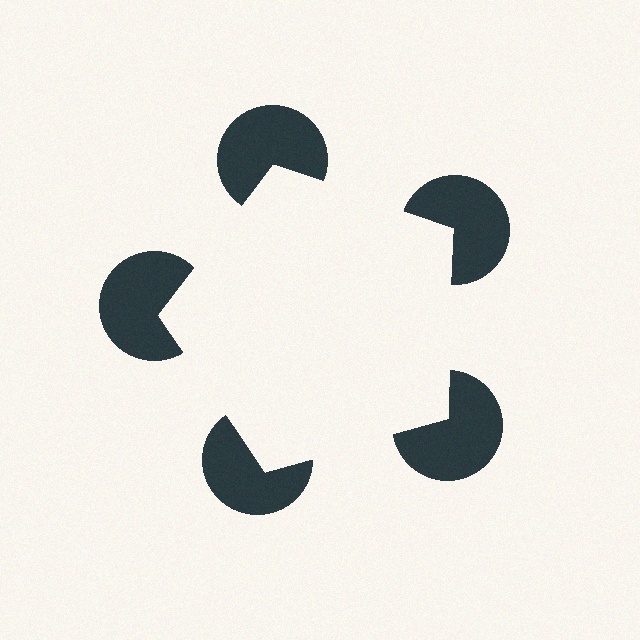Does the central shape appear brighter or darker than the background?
It typically appears slightly brighter than the background, even though no actual brightness change is drawn.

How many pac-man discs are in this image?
There are 5 — one at each vertex of the illusory pentagon.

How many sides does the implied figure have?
5 sides.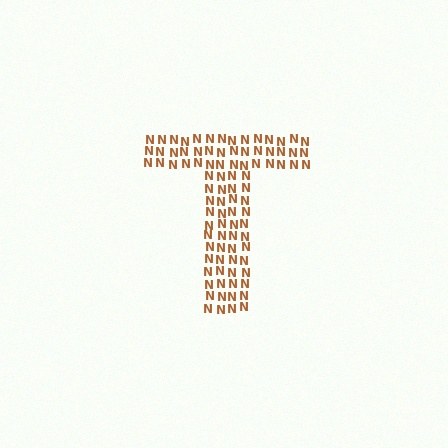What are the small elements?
The small elements are letter N's.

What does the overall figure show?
The overall figure shows the letter T.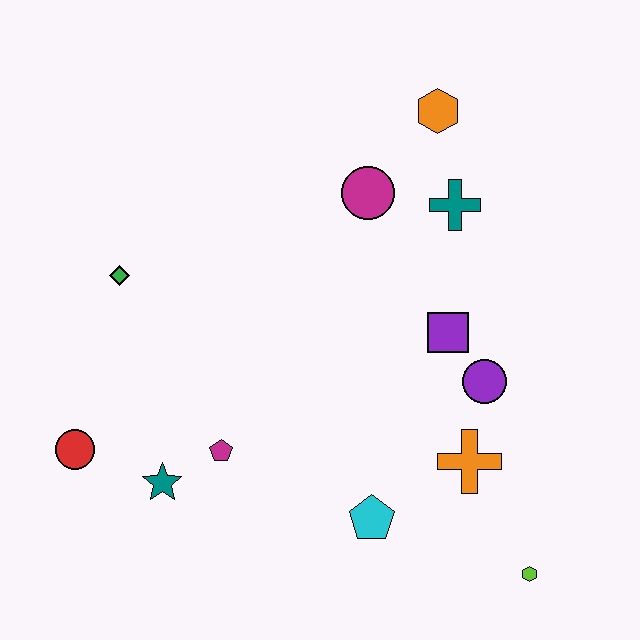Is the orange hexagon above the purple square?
Yes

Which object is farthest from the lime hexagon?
The green diamond is farthest from the lime hexagon.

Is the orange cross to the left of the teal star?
No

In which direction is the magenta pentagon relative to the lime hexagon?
The magenta pentagon is to the left of the lime hexagon.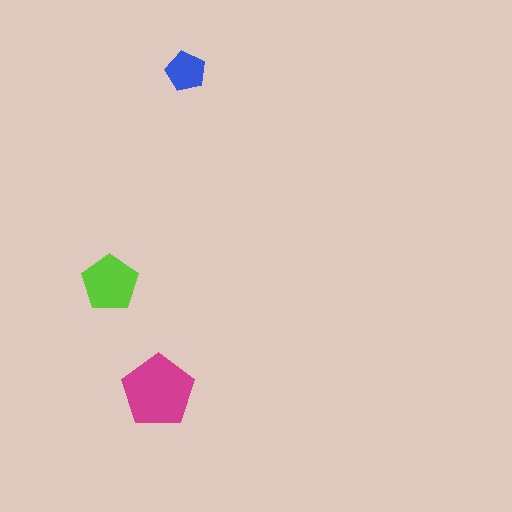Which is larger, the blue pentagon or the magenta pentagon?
The magenta one.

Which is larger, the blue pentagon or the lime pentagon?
The lime one.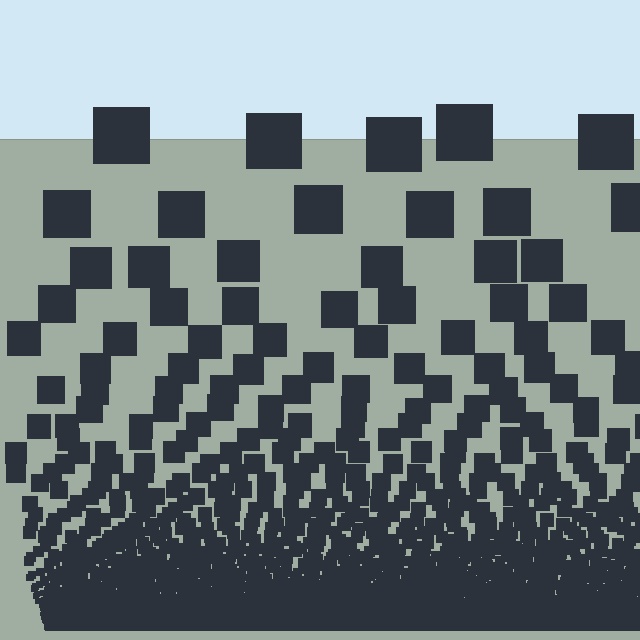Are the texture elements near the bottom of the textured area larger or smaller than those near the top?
Smaller. The gradient is inverted — elements near the bottom are smaller and denser.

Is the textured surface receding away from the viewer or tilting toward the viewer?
The surface appears to tilt toward the viewer. Texture elements get larger and sparser toward the top.